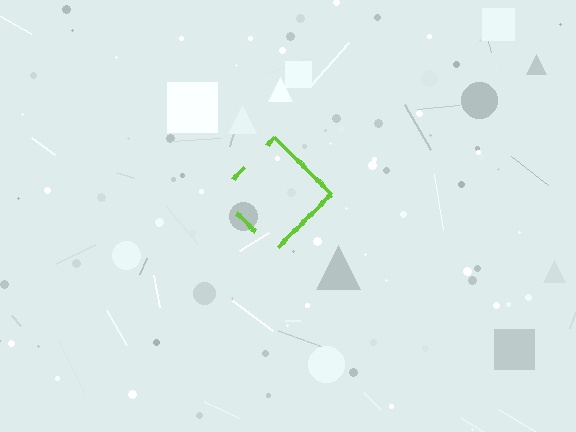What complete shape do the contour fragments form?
The contour fragments form a diamond.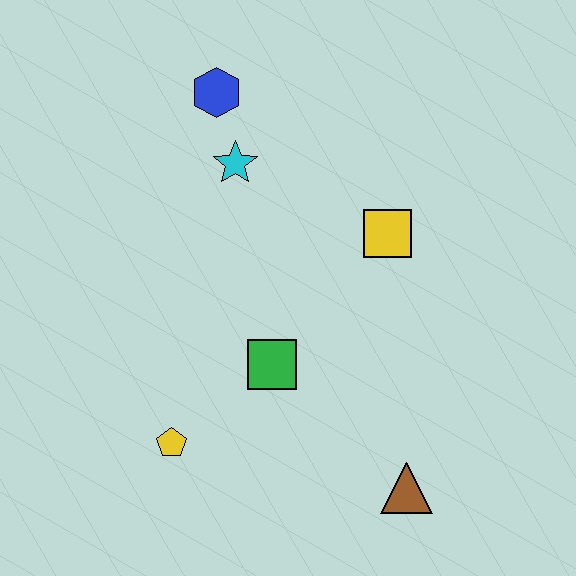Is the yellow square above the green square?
Yes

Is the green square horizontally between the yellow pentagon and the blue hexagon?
No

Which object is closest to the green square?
The yellow pentagon is closest to the green square.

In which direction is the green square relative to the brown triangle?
The green square is to the left of the brown triangle.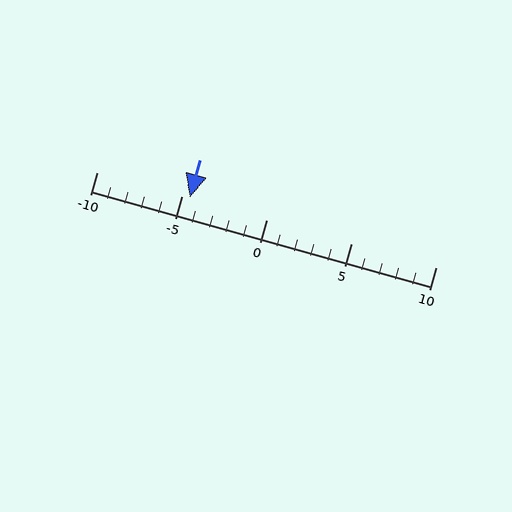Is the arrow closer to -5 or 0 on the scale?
The arrow is closer to -5.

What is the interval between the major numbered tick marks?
The major tick marks are spaced 5 units apart.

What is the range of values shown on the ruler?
The ruler shows values from -10 to 10.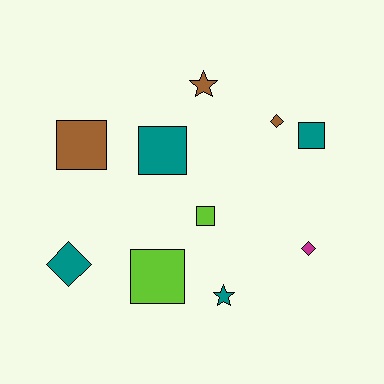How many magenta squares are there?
There are no magenta squares.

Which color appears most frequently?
Teal, with 4 objects.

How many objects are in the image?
There are 10 objects.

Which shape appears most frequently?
Square, with 5 objects.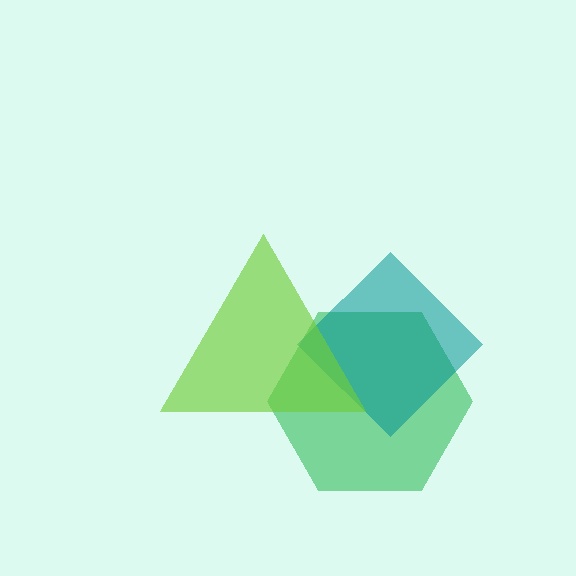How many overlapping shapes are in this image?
There are 3 overlapping shapes in the image.